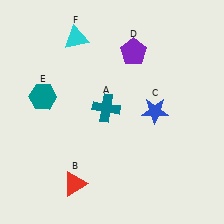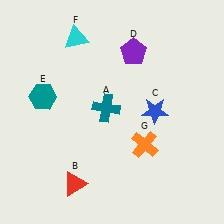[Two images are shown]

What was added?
An orange cross (G) was added in Image 2.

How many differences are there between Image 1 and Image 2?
There is 1 difference between the two images.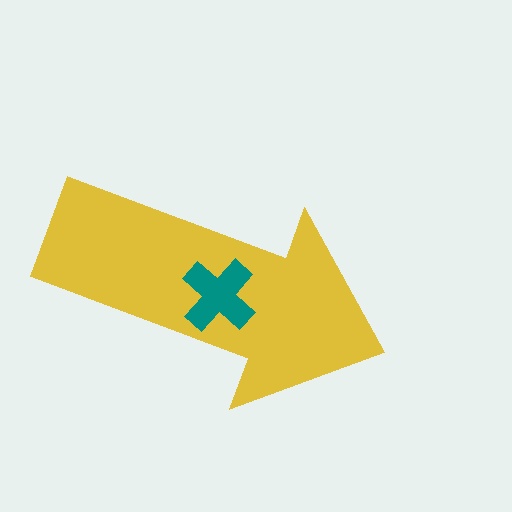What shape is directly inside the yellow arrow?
The teal cross.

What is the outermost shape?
The yellow arrow.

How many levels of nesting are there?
2.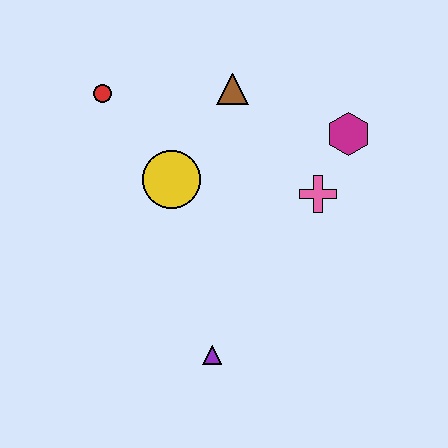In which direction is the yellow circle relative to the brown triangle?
The yellow circle is below the brown triangle.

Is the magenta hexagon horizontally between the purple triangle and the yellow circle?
No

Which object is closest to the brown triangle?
The yellow circle is closest to the brown triangle.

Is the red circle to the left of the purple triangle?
Yes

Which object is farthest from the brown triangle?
The purple triangle is farthest from the brown triangle.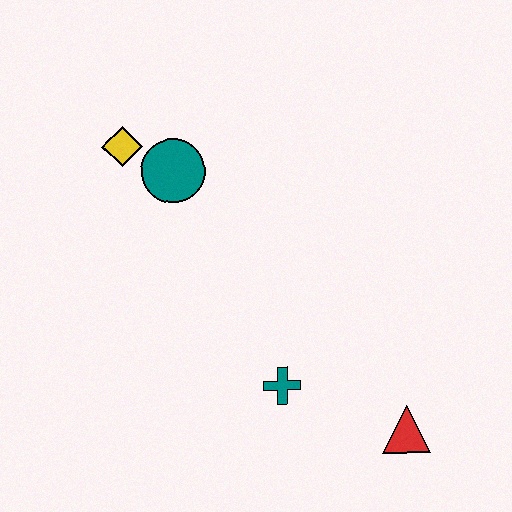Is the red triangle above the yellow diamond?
No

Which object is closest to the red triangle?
The teal cross is closest to the red triangle.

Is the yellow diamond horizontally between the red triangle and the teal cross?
No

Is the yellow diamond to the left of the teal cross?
Yes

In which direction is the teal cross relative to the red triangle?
The teal cross is to the left of the red triangle.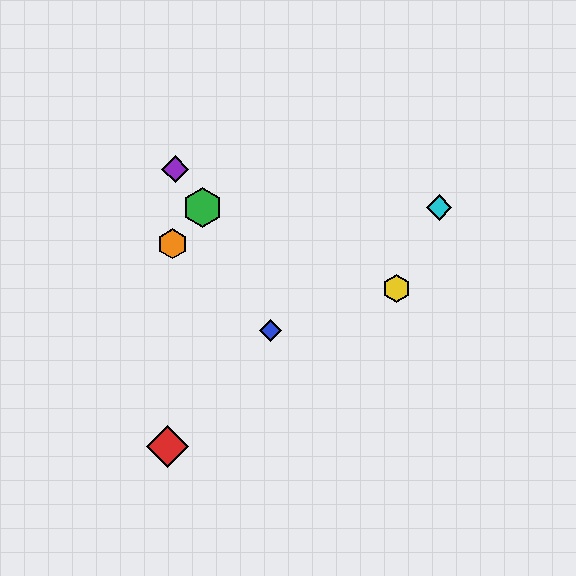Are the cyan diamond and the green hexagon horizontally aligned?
Yes, both are at y≈207.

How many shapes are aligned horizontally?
2 shapes (the green hexagon, the cyan diamond) are aligned horizontally.